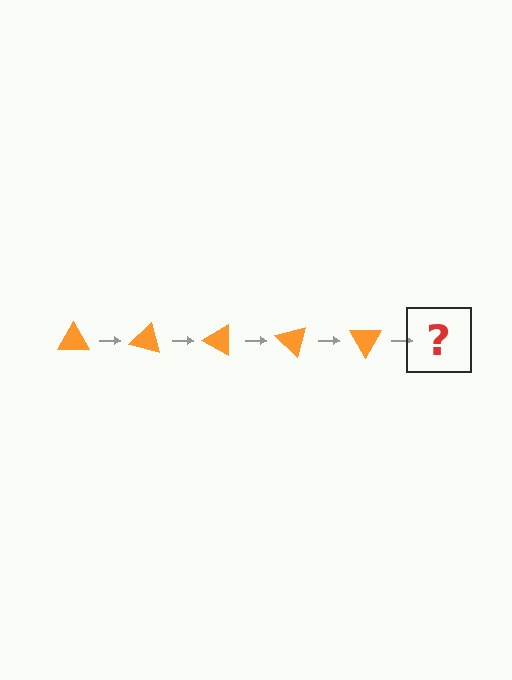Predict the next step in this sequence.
The next step is an orange triangle rotated 75 degrees.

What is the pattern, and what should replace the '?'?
The pattern is that the triangle rotates 15 degrees each step. The '?' should be an orange triangle rotated 75 degrees.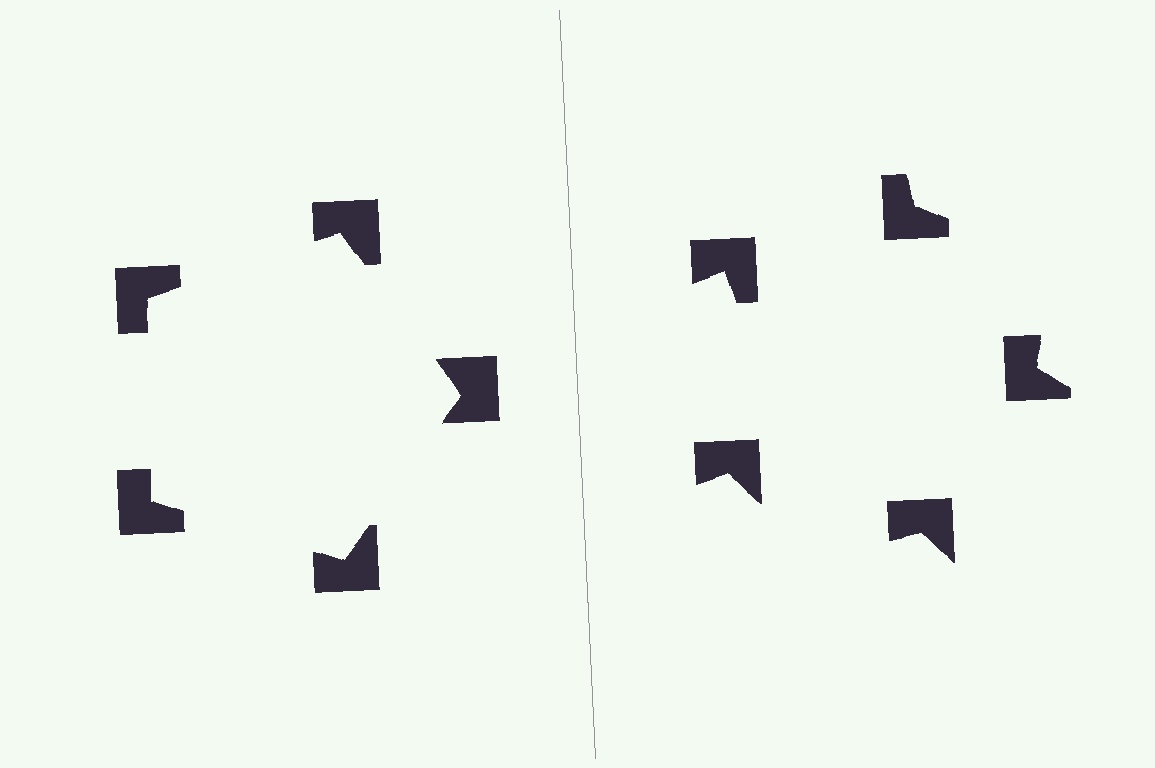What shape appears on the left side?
An illusory pentagon.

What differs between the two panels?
The notched squares are positioned identically on both sides; only the wedge orientations differ. On the left they align to a pentagon; on the right they are misaligned.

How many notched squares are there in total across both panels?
10 — 5 on each side.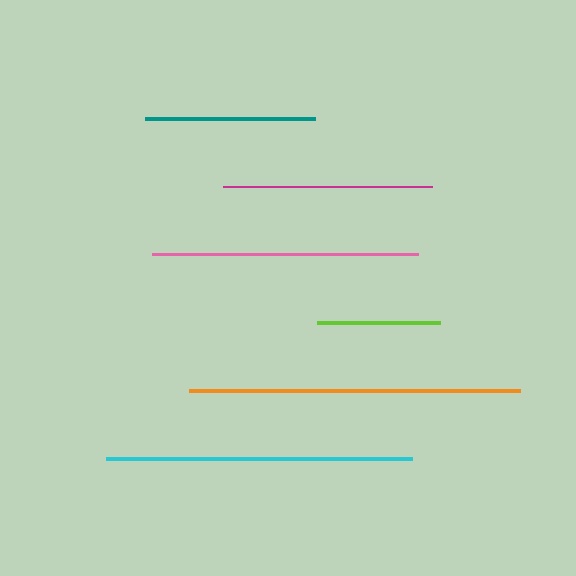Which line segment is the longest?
The orange line is the longest at approximately 331 pixels.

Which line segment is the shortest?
The lime line is the shortest at approximately 123 pixels.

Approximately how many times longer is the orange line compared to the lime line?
The orange line is approximately 2.7 times the length of the lime line.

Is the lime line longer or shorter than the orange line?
The orange line is longer than the lime line.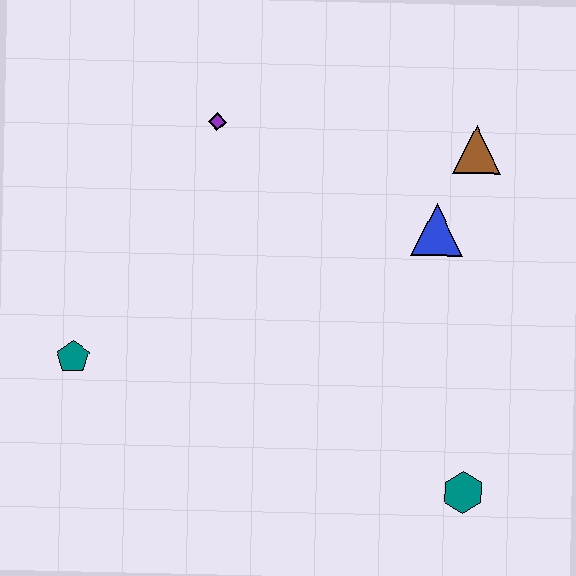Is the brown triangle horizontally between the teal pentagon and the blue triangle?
No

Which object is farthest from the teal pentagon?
The brown triangle is farthest from the teal pentagon.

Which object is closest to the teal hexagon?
The blue triangle is closest to the teal hexagon.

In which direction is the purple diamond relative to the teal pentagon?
The purple diamond is above the teal pentagon.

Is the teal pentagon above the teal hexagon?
Yes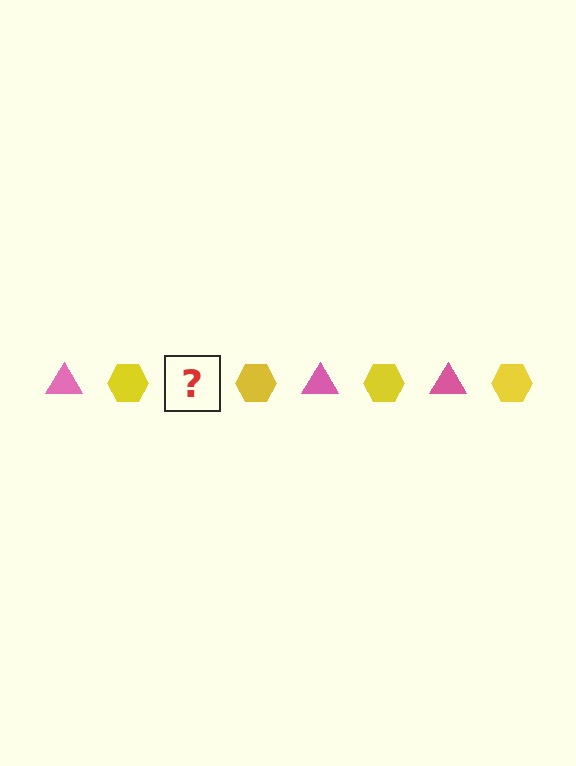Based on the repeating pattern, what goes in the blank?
The blank should be a pink triangle.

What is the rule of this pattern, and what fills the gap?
The rule is that the pattern alternates between pink triangle and yellow hexagon. The gap should be filled with a pink triangle.